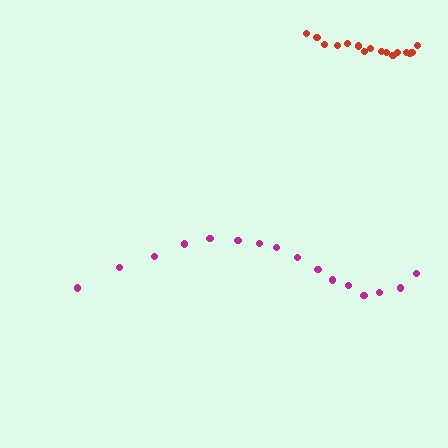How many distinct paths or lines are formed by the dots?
There are 2 distinct paths.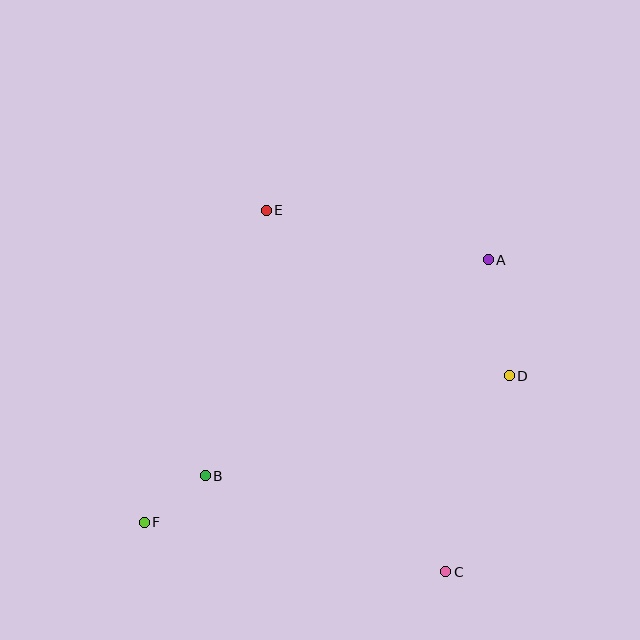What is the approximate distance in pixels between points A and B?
The distance between A and B is approximately 356 pixels.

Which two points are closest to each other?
Points B and F are closest to each other.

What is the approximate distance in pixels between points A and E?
The distance between A and E is approximately 227 pixels.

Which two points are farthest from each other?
Points A and F are farthest from each other.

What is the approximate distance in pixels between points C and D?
The distance between C and D is approximately 206 pixels.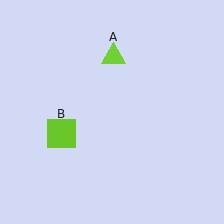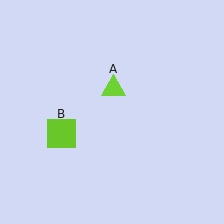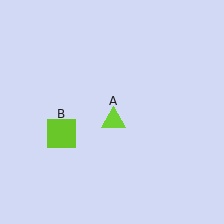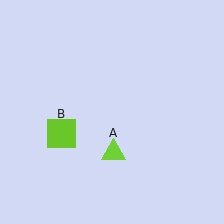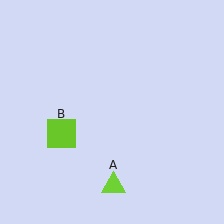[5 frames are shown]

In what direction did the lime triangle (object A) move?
The lime triangle (object A) moved down.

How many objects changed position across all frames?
1 object changed position: lime triangle (object A).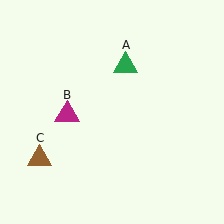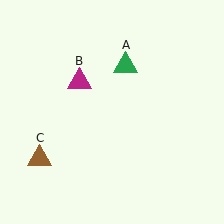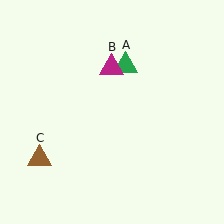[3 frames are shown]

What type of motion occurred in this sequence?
The magenta triangle (object B) rotated clockwise around the center of the scene.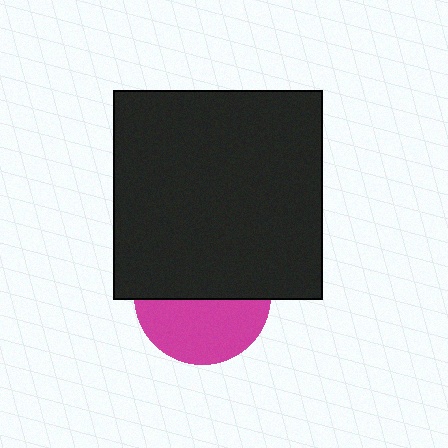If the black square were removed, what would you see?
You would see the complete magenta circle.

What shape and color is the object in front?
The object in front is a black square.